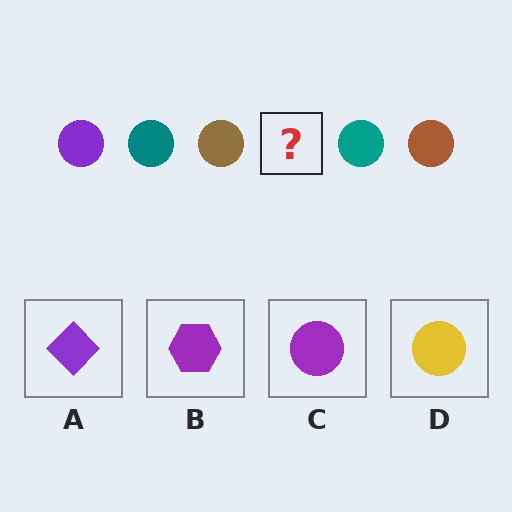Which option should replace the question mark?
Option C.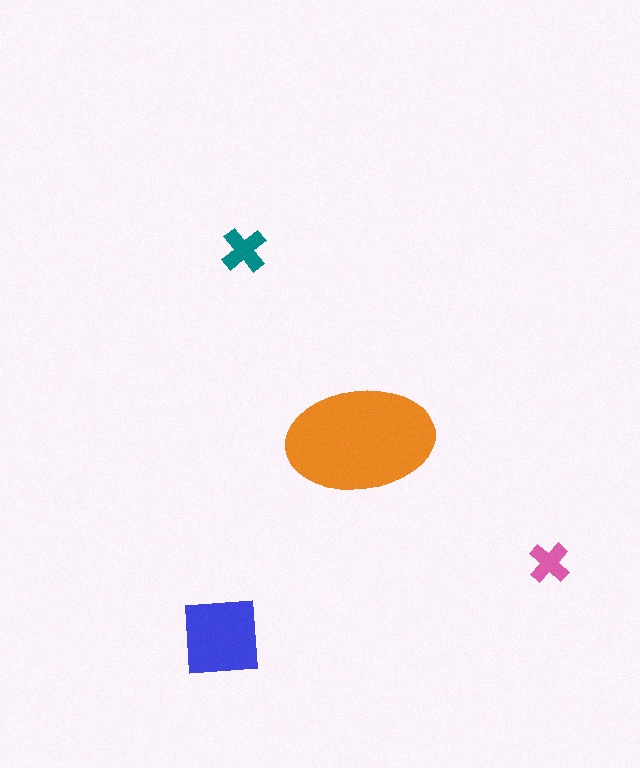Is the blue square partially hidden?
No, the blue square is fully visible.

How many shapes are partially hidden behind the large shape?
0 shapes are partially hidden.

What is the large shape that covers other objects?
An orange ellipse.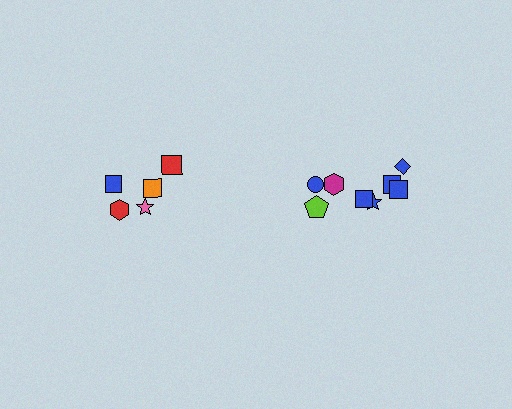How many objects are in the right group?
There are 8 objects.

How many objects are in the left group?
There are 5 objects.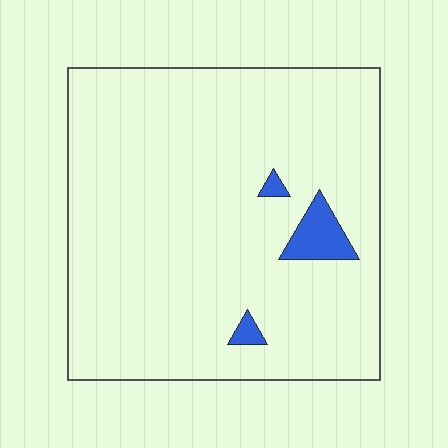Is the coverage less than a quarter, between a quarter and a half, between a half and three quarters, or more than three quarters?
Less than a quarter.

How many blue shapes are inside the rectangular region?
3.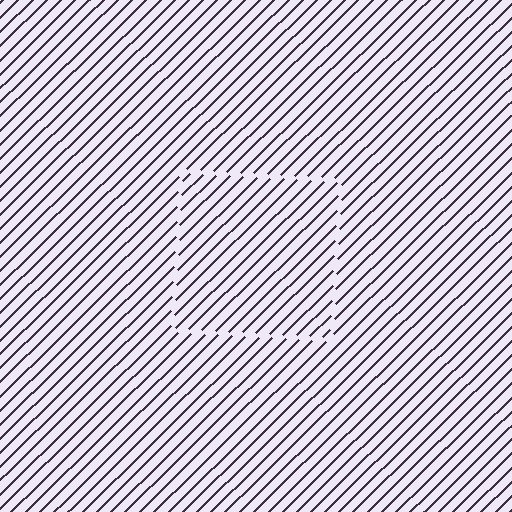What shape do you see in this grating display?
An illusory square. The interior of the shape contains the same grating, shifted by half a period — the contour is defined by the phase discontinuity where line-ends from the inner and outer gratings abut.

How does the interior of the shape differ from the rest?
The interior of the shape contains the same grating, shifted by half a period — the contour is defined by the phase discontinuity where line-ends from the inner and outer gratings abut.